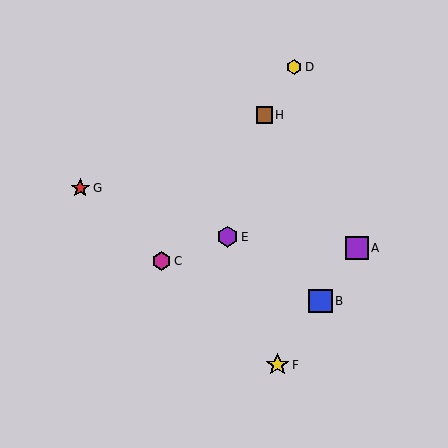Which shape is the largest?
The blue square (labeled B) is the largest.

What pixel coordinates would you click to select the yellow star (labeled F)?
Click at (277, 365) to select the yellow star F.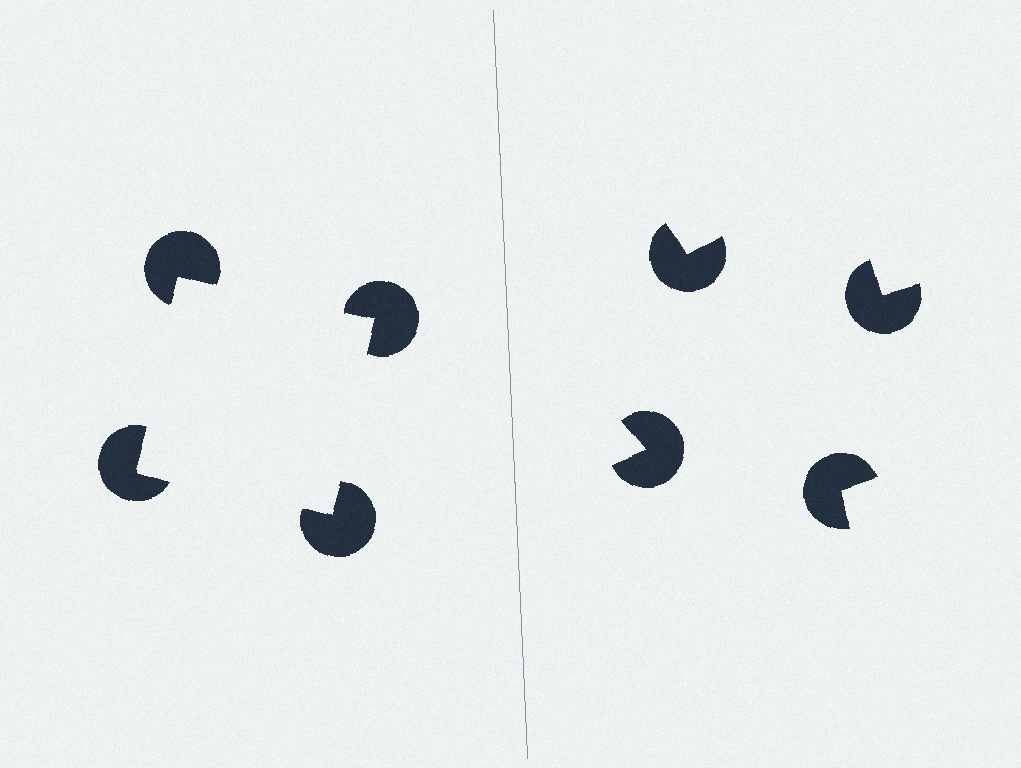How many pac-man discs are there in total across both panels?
8 — 4 on each side.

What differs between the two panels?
The pac-man discs are positioned identically on both sides; only the wedge orientations differ. On the left they align to a square; on the right they are misaligned.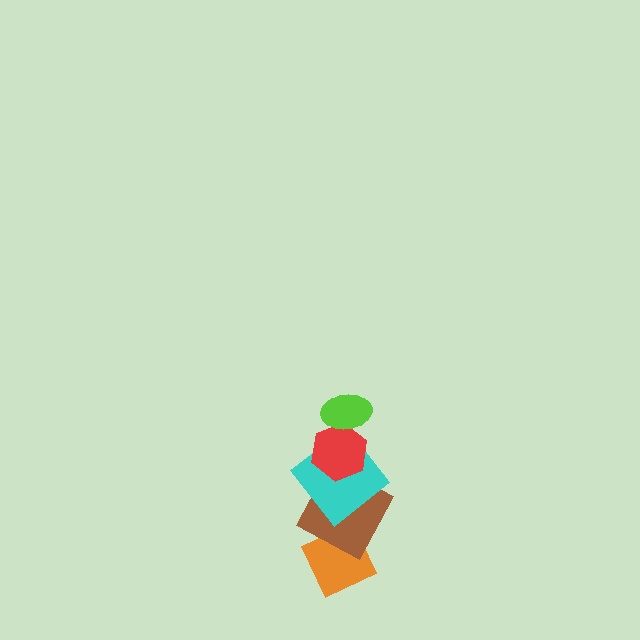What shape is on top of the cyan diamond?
The red hexagon is on top of the cyan diamond.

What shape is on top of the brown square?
The cyan diamond is on top of the brown square.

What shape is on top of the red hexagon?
The lime ellipse is on top of the red hexagon.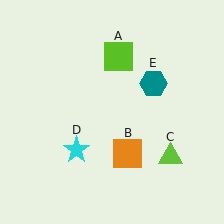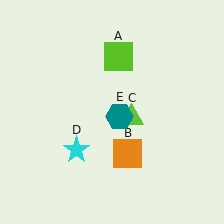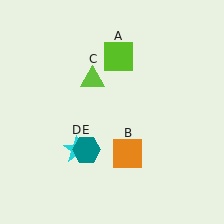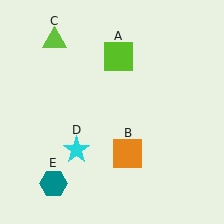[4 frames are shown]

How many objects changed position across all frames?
2 objects changed position: lime triangle (object C), teal hexagon (object E).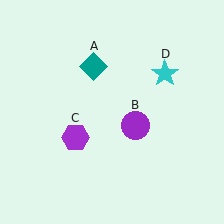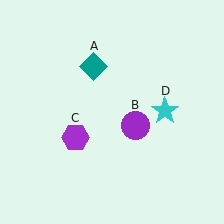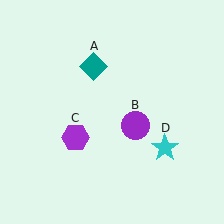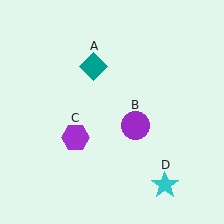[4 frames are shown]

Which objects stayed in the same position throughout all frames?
Teal diamond (object A) and purple circle (object B) and purple hexagon (object C) remained stationary.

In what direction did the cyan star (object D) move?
The cyan star (object D) moved down.